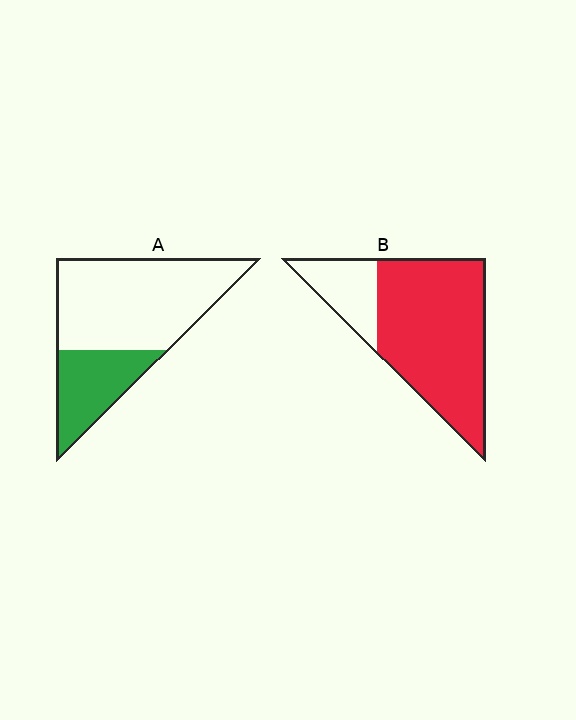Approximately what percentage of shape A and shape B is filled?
A is approximately 30% and B is approximately 80%.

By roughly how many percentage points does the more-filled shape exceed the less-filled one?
By roughly 50 percentage points (B over A).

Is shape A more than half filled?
No.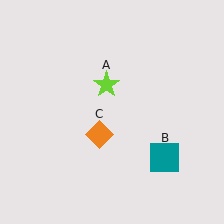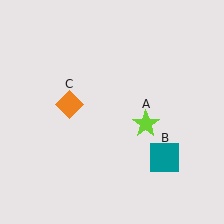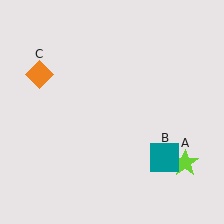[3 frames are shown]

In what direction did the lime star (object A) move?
The lime star (object A) moved down and to the right.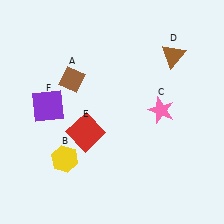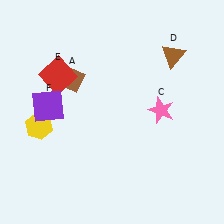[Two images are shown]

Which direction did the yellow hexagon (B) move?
The yellow hexagon (B) moved up.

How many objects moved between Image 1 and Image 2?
2 objects moved between the two images.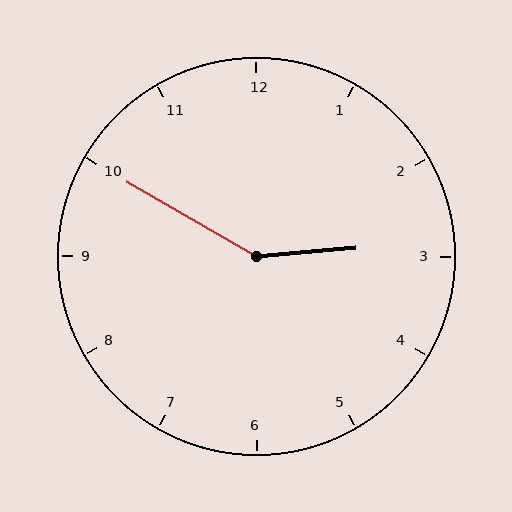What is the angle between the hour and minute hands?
Approximately 145 degrees.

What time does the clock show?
2:50.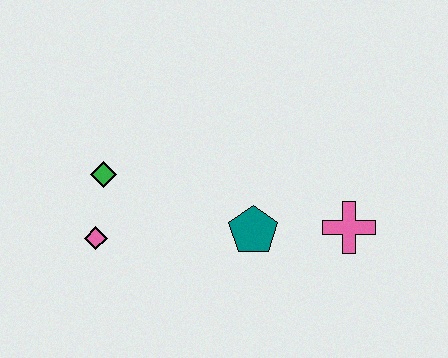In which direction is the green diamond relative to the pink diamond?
The green diamond is above the pink diamond.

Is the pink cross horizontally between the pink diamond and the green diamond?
No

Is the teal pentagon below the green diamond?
Yes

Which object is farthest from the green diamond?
The pink cross is farthest from the green diamond.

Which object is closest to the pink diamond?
The green diamond is closest to the pink diamond.